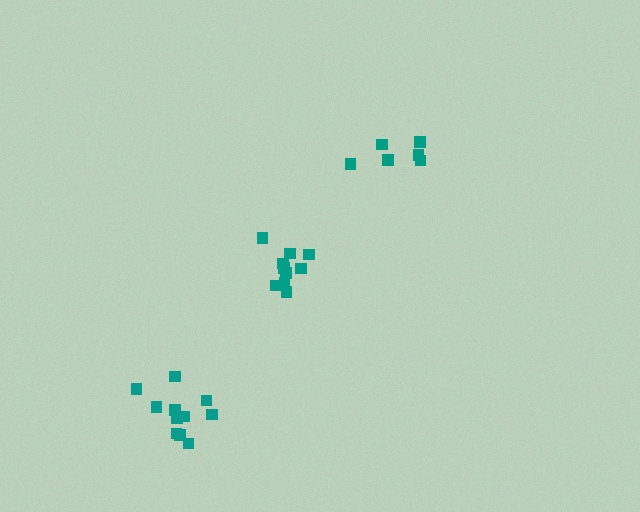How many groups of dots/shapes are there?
There are 3 groups.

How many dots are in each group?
Group 1: 11 dots, Group 2: 10 dots, Group 3: 6 dots (27 total).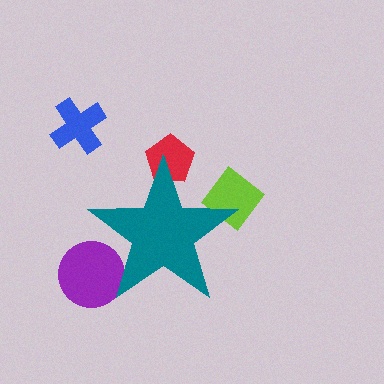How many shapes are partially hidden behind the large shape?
3 shapes are partially hidden.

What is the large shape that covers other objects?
A teal star.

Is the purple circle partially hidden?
Yes, the purple circle is partially hidden behind the teal star.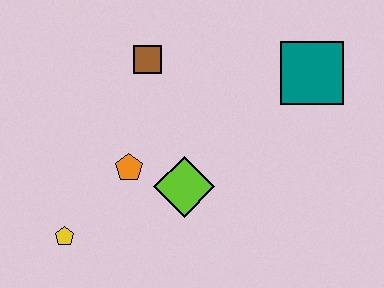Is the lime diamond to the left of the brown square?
No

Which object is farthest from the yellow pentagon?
The teal square is farthest from the yellow pentagon.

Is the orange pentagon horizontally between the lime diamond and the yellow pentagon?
Yes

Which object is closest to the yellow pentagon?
The orange pentagon is closest to the yellow pentagon.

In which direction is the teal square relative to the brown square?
The teal square is to the right of the brown square.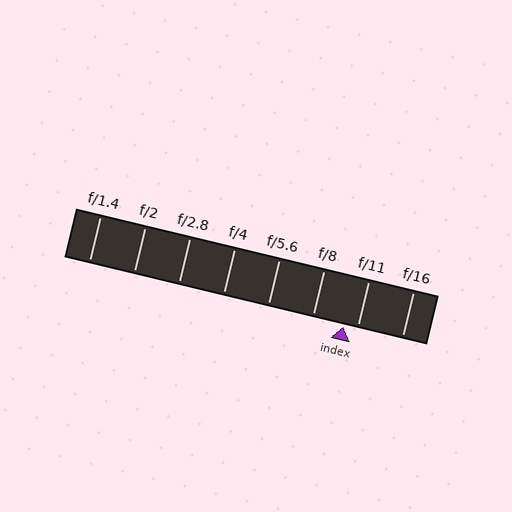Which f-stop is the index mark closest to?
The index mark is closest to f/11.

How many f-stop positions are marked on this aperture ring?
There are 8 f-stop positions marked.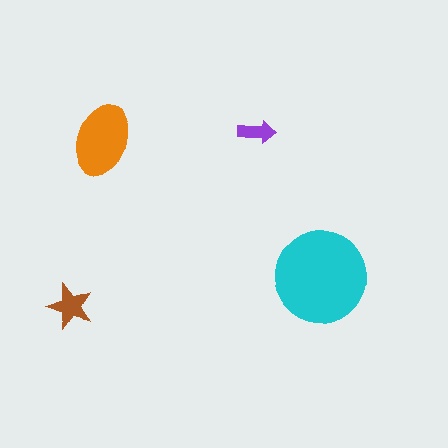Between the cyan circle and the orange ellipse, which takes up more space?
The cyan circle.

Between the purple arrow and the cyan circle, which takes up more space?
The cyan circle.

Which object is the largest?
The cyan circle.